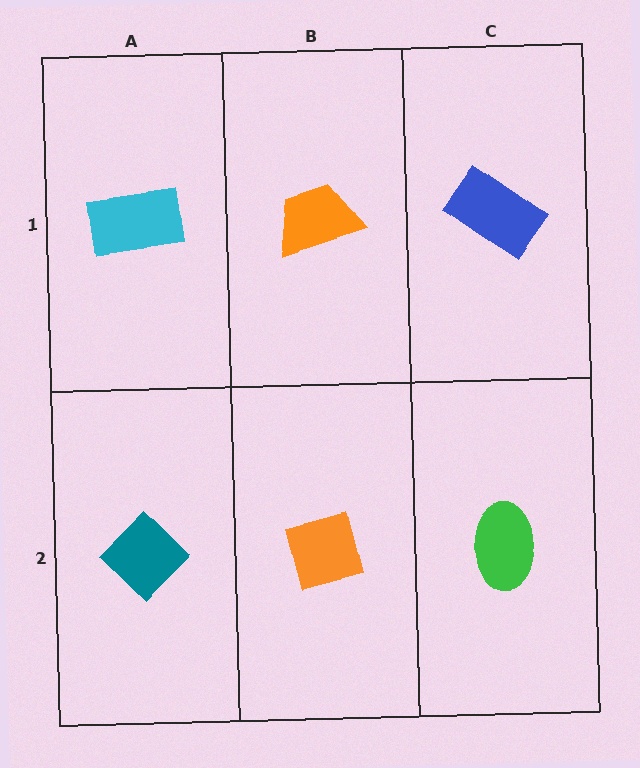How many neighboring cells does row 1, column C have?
2.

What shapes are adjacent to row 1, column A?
A teal diamond (row 2, column A), an orange trapezoid (row 1, column B).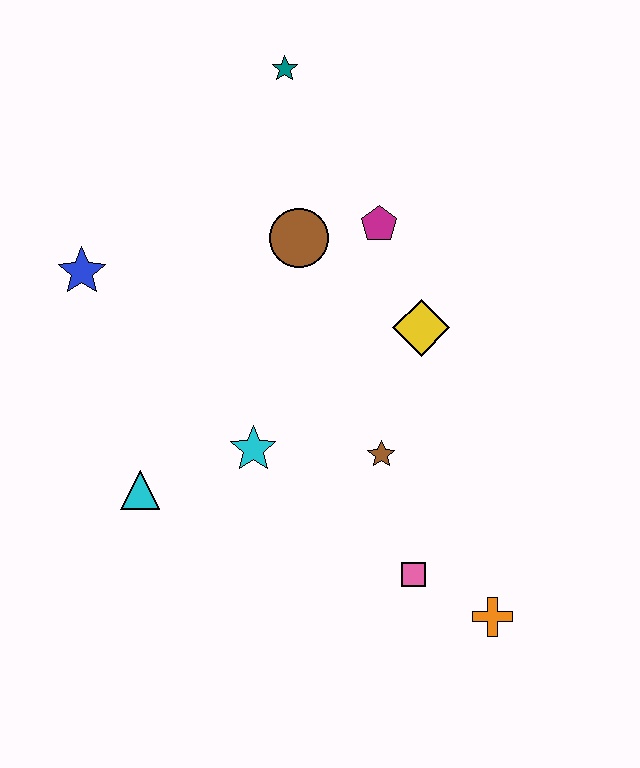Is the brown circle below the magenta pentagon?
Yes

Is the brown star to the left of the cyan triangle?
No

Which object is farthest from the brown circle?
The orange cross is farthest from the brown circle.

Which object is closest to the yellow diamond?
The magenta pentagon is closest to the yellow diamond.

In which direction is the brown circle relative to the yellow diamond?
The brown circle is to the left of the yellow diamond.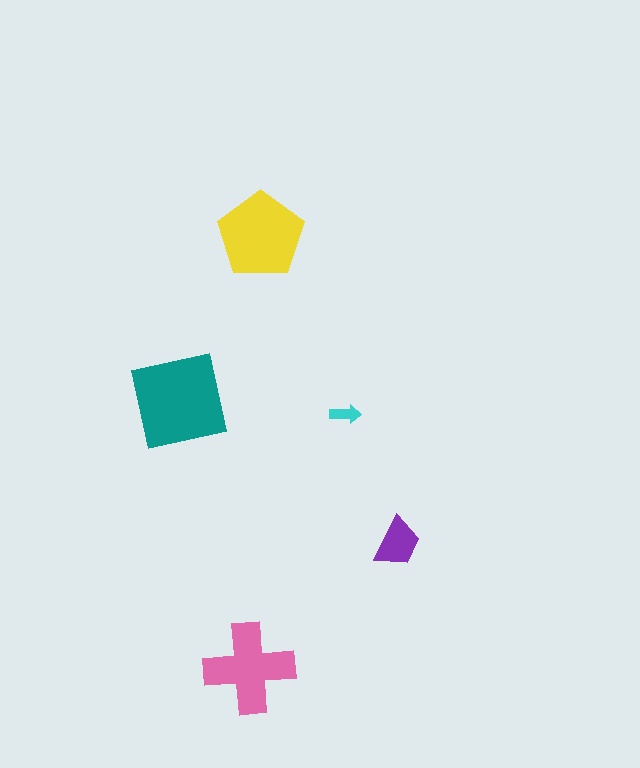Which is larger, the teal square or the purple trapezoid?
The teal square.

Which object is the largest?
The teal square.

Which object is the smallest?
The cyan arrow.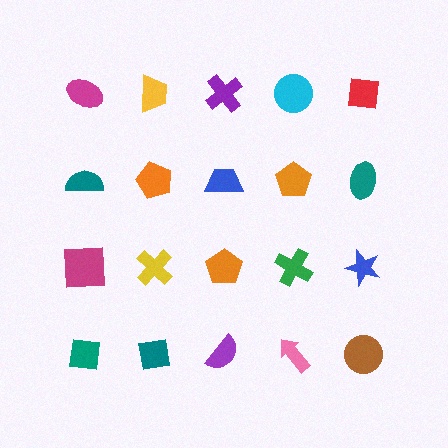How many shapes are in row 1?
5 shapes.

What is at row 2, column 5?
A teal ellipse.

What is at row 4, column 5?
A brown circle.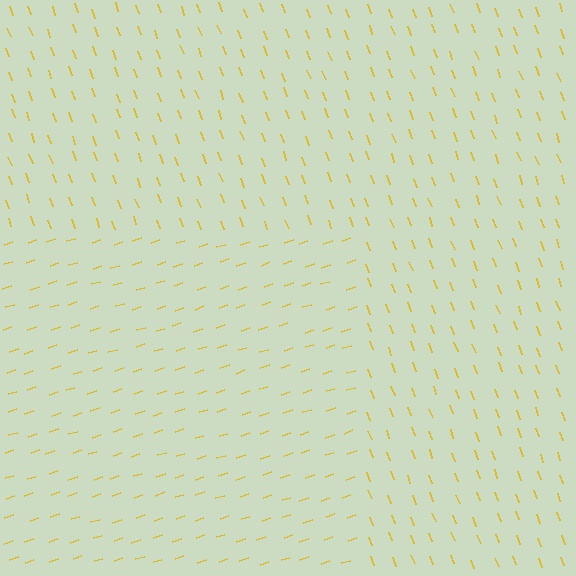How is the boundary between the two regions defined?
The boundary is defined purely by a change in line orientation (approximately 88 degrees difference). All lines are the same color and thickness.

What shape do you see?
I see a rectangle.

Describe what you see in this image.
The image is filled with small yellow line segments. A rectangle region in the image has lines oriented differently from the surrounding lines, creating a visible texture boundary.